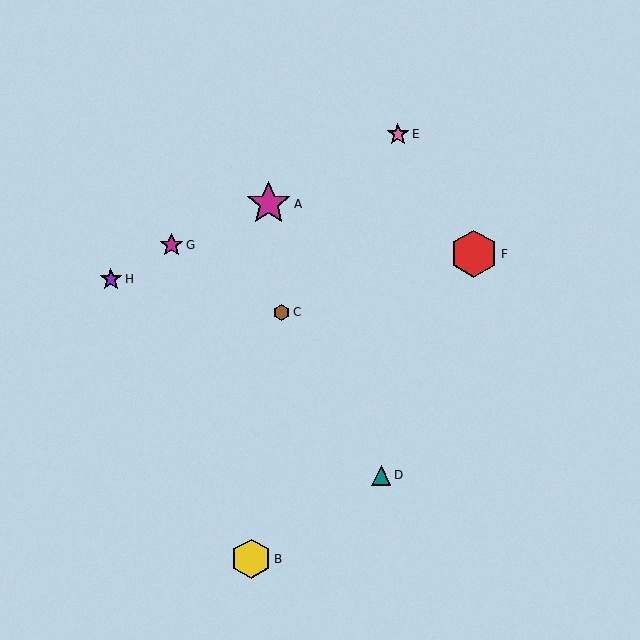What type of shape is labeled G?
Shape G is a magenta star.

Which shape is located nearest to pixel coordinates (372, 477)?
The teal triangle (labeled D) at (381, 475) is nearest to that location.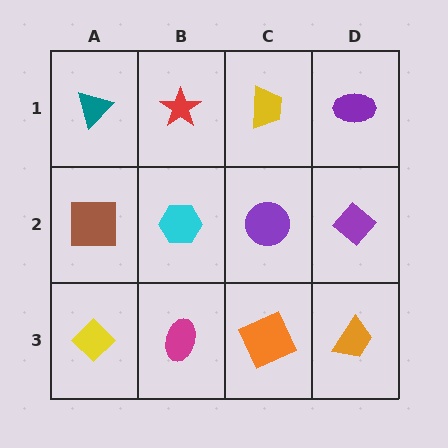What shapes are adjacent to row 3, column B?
A cyan hexagon (row 2, column B), a yellow diamond (row 3, column A), an orange square (row 3, column C).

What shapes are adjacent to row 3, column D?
A purple diamond (row 2, column D), an orange square (row 3, column C).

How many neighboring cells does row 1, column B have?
3.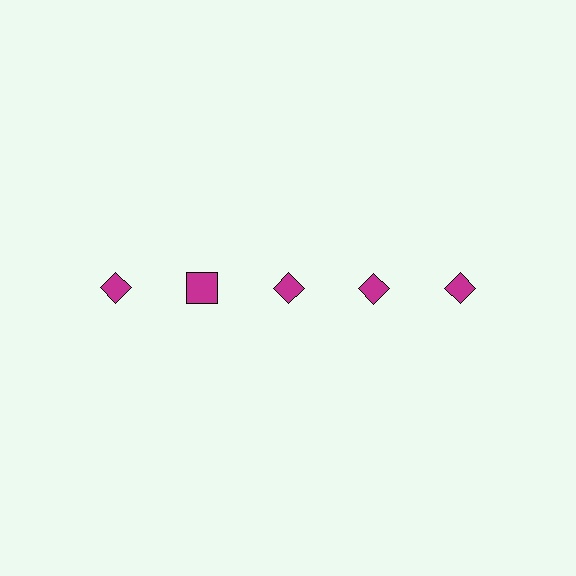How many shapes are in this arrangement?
There are 5 shapes arranged in a grid pattern.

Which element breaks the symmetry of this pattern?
The magenta square in the top row, second from left column breaks the symmetry. All other shapes are magenta diamonds.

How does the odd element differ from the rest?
It has a different shape: square instead of diamond.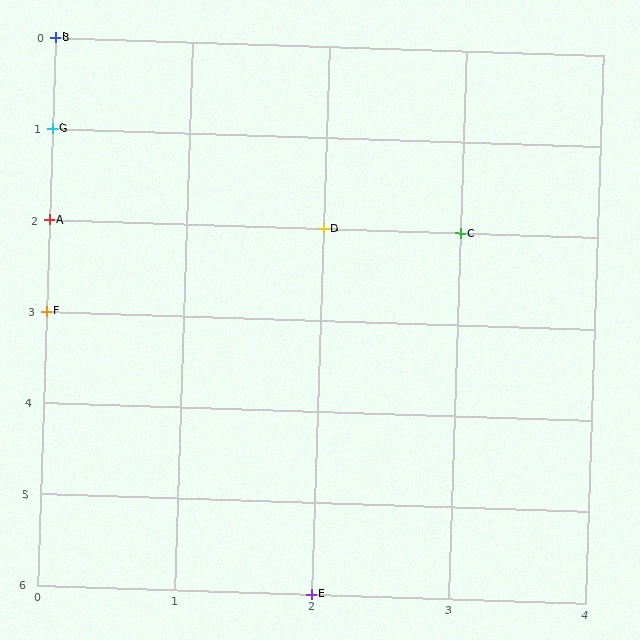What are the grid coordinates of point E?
Point E is at grid coordinates (2, 6).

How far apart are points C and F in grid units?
Points C and F are 3 columns and 1 row apart (about 3.2 grid units diagonally).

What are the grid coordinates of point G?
Point G is at grid coordinates (0, 1).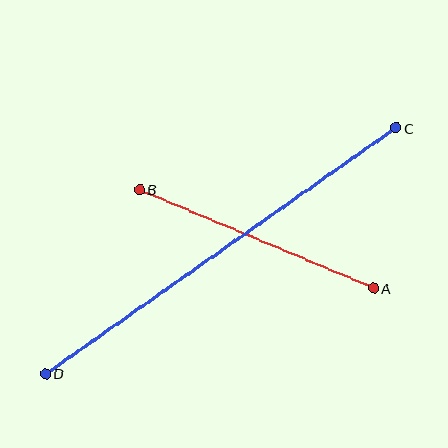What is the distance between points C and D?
The distance is approximately 428 pixels.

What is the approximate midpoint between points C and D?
The midpoint is at approximately (221, 251) pixels.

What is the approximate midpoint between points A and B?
The midpoint is at approximately (257, 239) pixels.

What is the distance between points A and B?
The distance is approximately 254 pixels.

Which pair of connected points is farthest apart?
Points C and D are farthest apart.